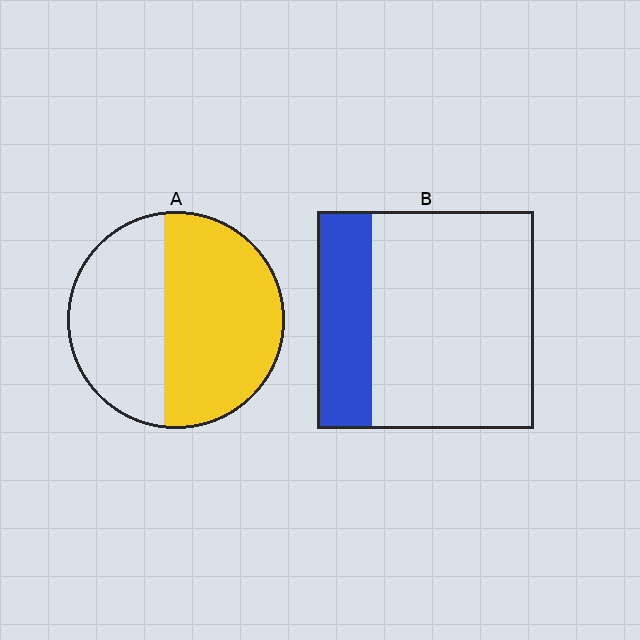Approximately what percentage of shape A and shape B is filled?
A is approximately 55% and B is approximately 25%.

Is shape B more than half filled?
No.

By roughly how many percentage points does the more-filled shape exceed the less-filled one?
By roughly 30 percentage points (A over B).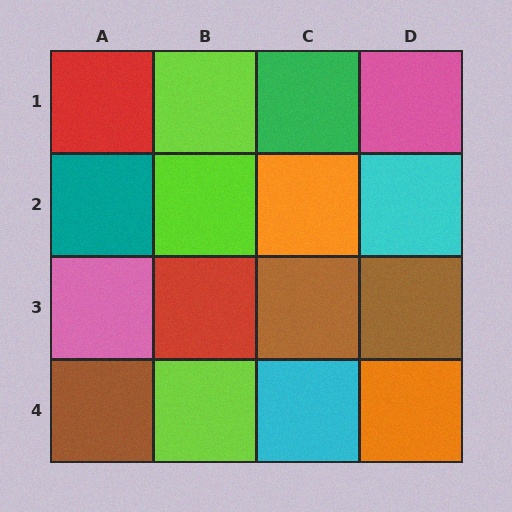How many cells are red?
2 cells are red.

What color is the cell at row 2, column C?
Orange.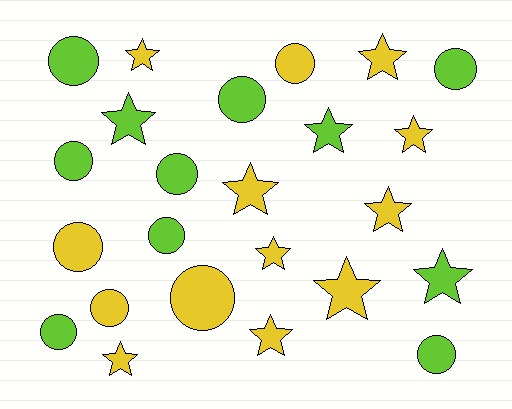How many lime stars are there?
There are 3 lime stars.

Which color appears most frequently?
Yellow, with 13 objects.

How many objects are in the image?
There are 24 objects.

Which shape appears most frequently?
Star, with 12 objects.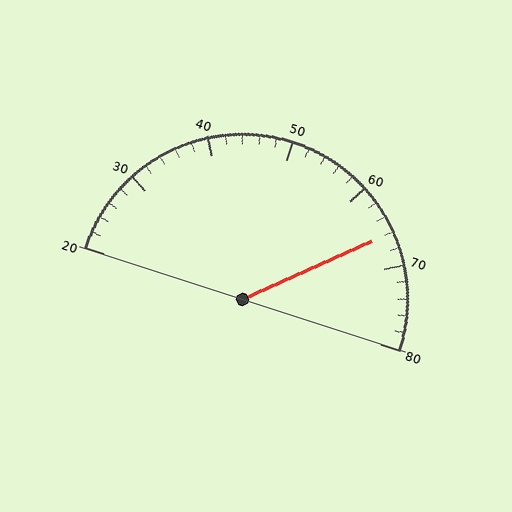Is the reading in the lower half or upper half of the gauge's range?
The reading is in the upper half of the range (20 to 80).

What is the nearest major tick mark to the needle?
The nearest major tick mark is 70.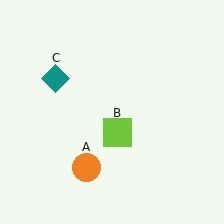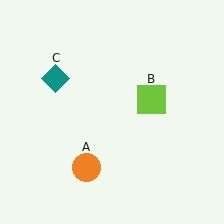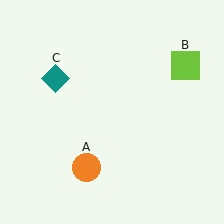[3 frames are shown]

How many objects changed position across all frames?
1 object changed position: lime square (object B).